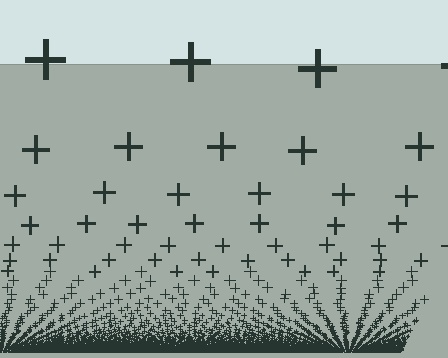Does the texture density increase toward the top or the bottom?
Density increases toward the bottom.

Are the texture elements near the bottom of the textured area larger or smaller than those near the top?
Smaller. The gradient is inverted — elements near the bottom are smaller and denser.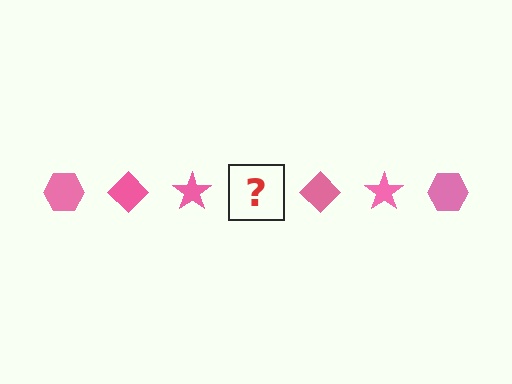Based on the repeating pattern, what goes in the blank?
The blank should be a pink hexagon.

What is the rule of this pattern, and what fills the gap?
The rule is that the pattern cycles through hexagon, diamond, star shapes in pink. The gap should be filled with a pink hexagon.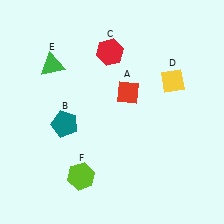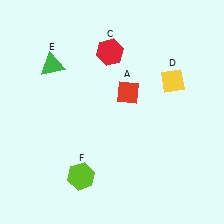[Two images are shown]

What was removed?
The teal pentagon (B) was removed in Image 2.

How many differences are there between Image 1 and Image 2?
There is 1 difference between the two images.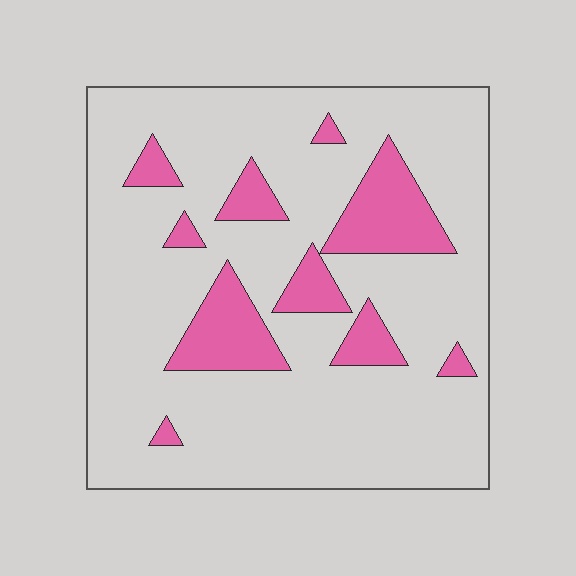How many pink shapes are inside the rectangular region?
10.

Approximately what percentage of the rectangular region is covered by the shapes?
Approximately 15%.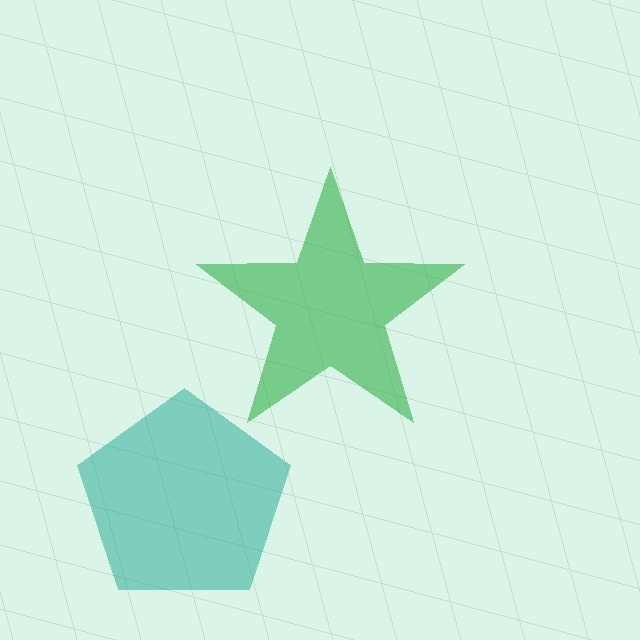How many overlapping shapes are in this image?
There are 2 overlapping shapes in the image.